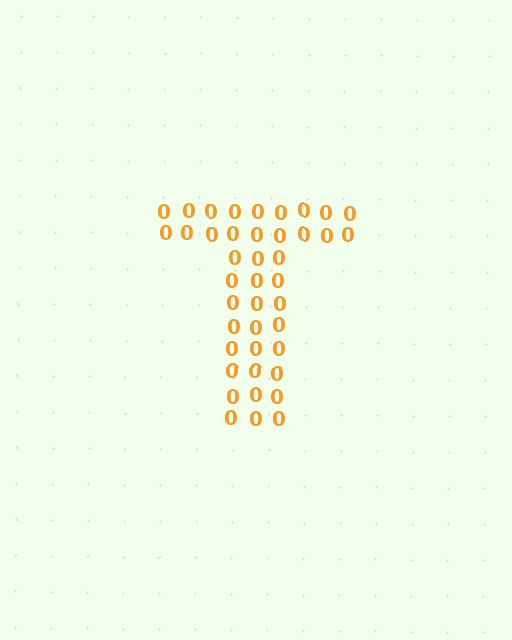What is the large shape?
The large shape is the letter T.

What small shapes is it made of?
It is made of small digit 0's.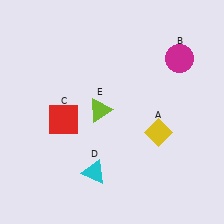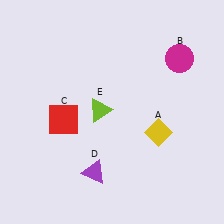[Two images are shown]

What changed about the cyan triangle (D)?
In Image 1, D is cyan. In Image 2, it changed to purple.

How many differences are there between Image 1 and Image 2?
There is 1 difference between the two images.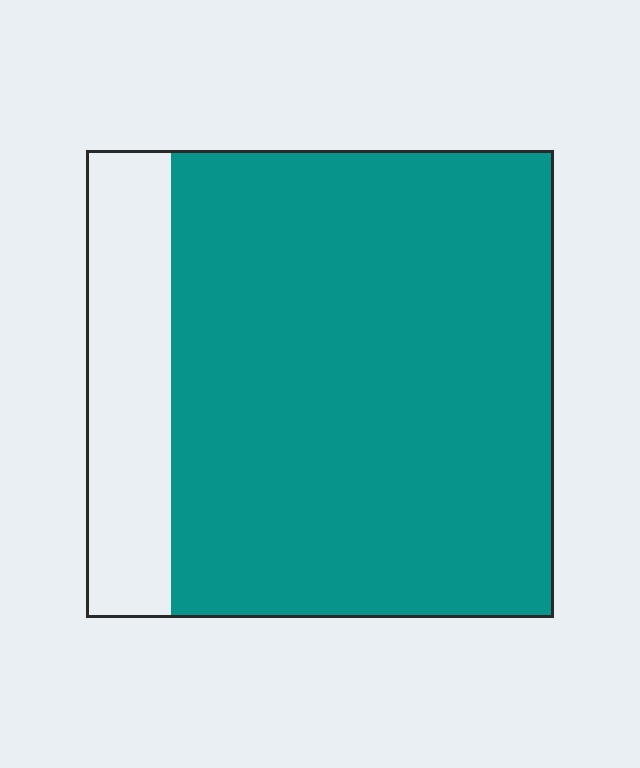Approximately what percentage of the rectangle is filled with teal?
Approximately 80%.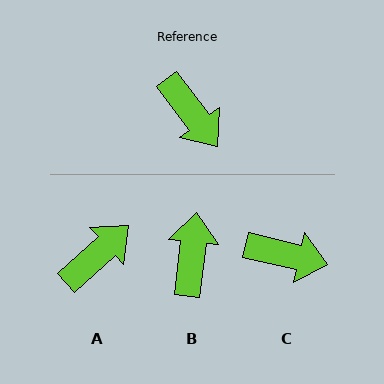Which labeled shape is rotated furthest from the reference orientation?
B, about 136 degrees away.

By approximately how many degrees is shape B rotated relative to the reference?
Approximately 136 degrees counter-clockwise.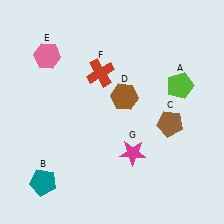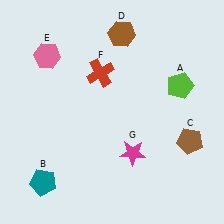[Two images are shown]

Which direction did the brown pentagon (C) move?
The brown pentagon (C) moved right.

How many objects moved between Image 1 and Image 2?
2 objects moved between the two images.